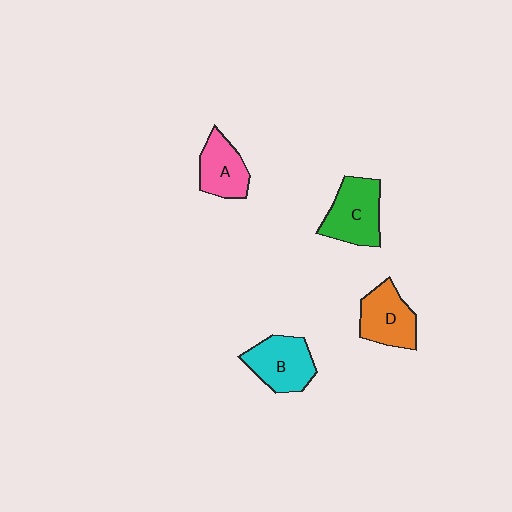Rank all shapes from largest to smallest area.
From largest to smallest: C (green), B (cyan), D (orange), A (pink).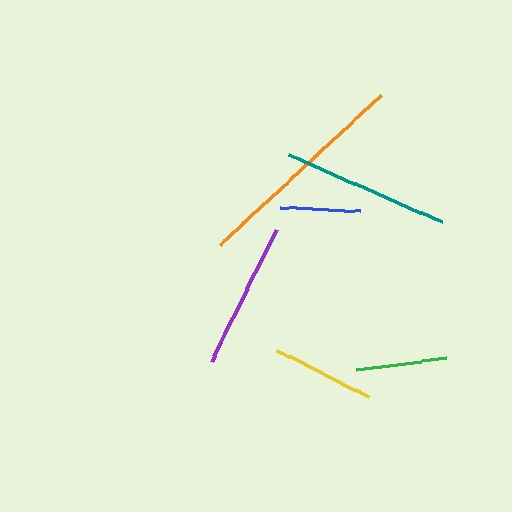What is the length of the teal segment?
The teal segment is approximately 167 pixels long.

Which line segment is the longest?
The orange line is the longest at approximately 220 pixels.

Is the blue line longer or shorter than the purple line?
The purple line is longer than the blue line.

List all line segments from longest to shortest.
From longest to shortest: orange, teal, purple, yellow, green, blue.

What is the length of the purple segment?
The purple segment is approximately 147 pixels long.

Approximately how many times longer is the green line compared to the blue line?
The green line is approximately 1.1 times the length of the blue line.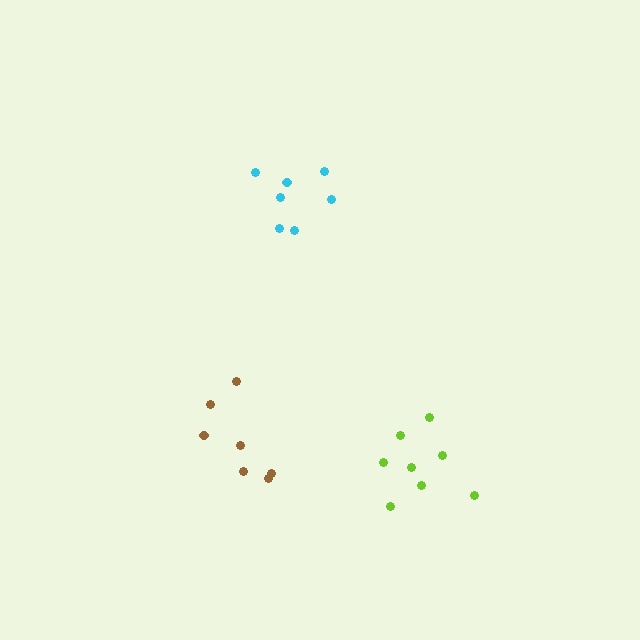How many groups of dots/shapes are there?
There are 3 groups.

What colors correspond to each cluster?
The clusters are colored: cyan, lime, brown.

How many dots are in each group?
Group 1: 7 dots, Group 2: 8 dots, Group 3: 7 dots (22 total).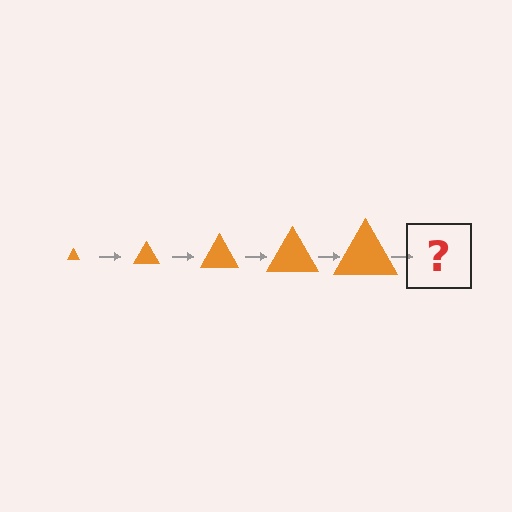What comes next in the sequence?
The next element should be an orange triangle, larger than the previous one.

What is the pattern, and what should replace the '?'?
The pattern is that the triangle gets progressively larger each step. The '?' should be an orange triangle, larger than the previous one.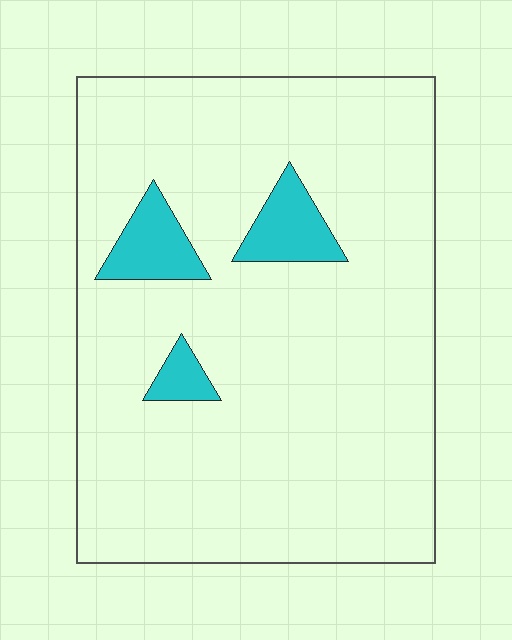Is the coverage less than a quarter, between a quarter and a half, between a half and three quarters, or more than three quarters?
Less than a quarter.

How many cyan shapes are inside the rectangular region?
3.